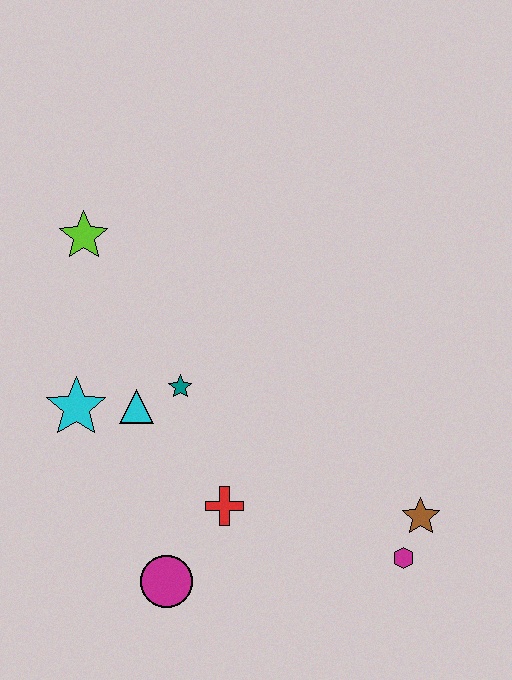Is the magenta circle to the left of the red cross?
Yes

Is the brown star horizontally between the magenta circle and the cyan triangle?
No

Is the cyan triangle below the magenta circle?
No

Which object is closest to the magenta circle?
The red cross is closest to the magenta circle.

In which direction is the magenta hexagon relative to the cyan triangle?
The magenta hexagon is to the right of the cyan triangle.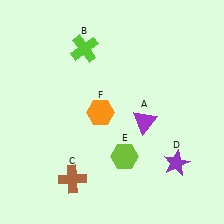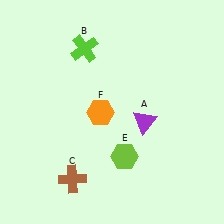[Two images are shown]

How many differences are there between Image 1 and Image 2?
There is 1 difference between the two images.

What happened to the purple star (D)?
The purple star (D) was removed in Image 2. It was in the bottom-right area of Image 1.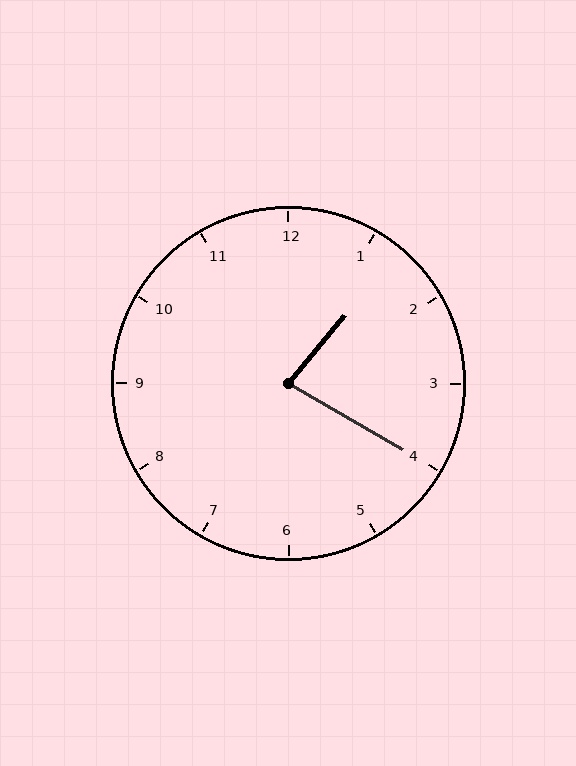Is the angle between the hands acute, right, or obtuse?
It is acute.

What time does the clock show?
1:20.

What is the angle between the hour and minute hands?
Approximately 80 degrees.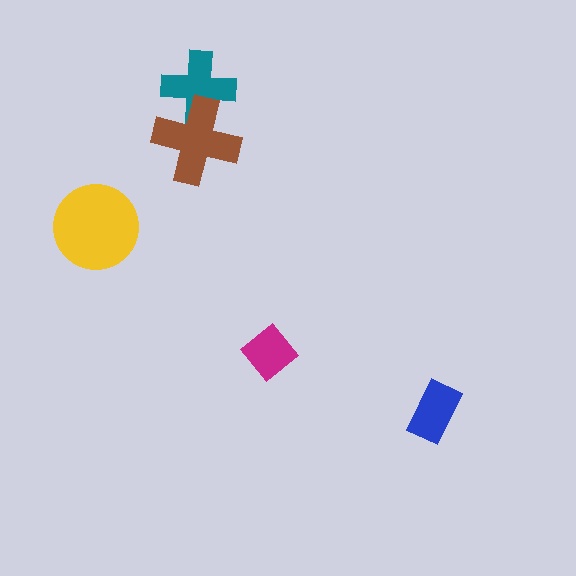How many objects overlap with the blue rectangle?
0 objects overlap with the blue rectangle.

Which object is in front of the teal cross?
The brown cross is in front of the teal cross.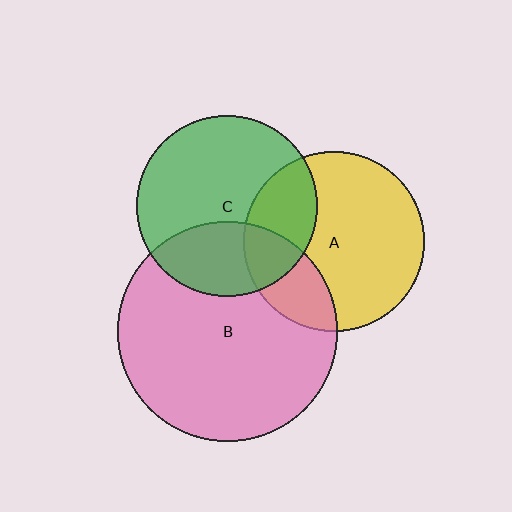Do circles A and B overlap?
Yes.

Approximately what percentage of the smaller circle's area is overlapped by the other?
Approximately 25%.